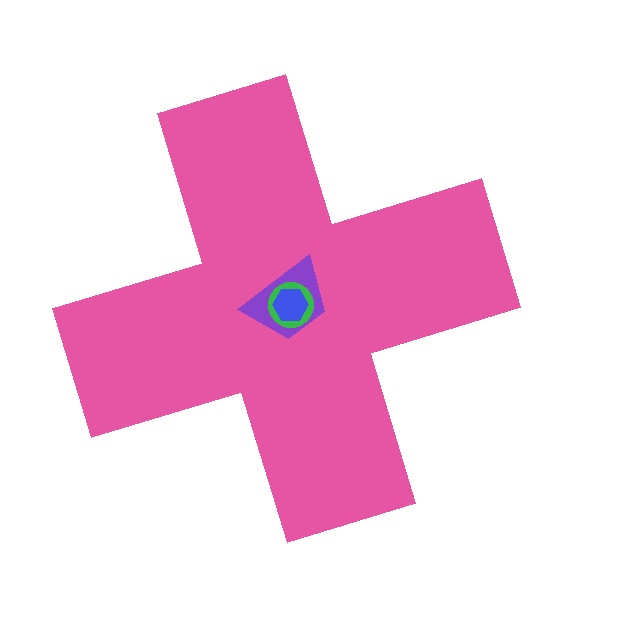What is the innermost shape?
The blue hexagon.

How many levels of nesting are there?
4.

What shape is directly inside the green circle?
The blue hexagon.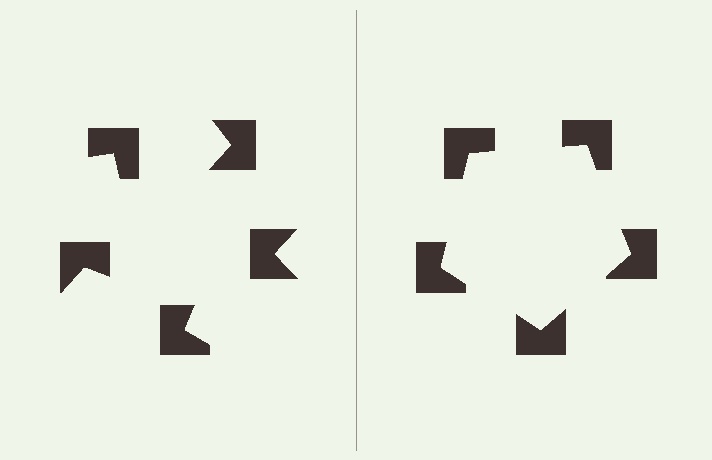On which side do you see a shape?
An illusory pentagon appears on the right side. On the left side the wedge cuts are rotated, so no coherent shape forms.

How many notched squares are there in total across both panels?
10 — 5 on each side.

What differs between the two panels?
The notched squares are positioned identically on both sides; only the wedge orientations differ. On the right they align to a pentagon; on the left they are misaligned.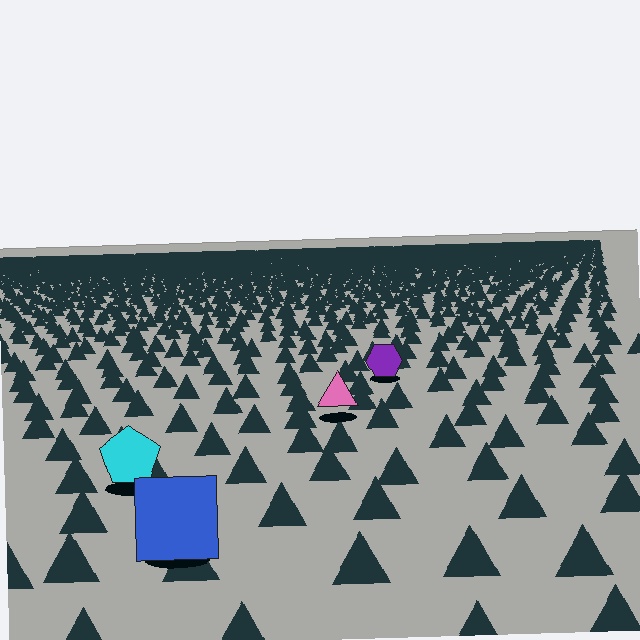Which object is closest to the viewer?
The blue square is closest. The texture marks near it are larger and more spread out.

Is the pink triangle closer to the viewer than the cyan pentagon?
No. The cyan pentagon is closer — you can tell from the texture gradient: the ground texture is coarser near it.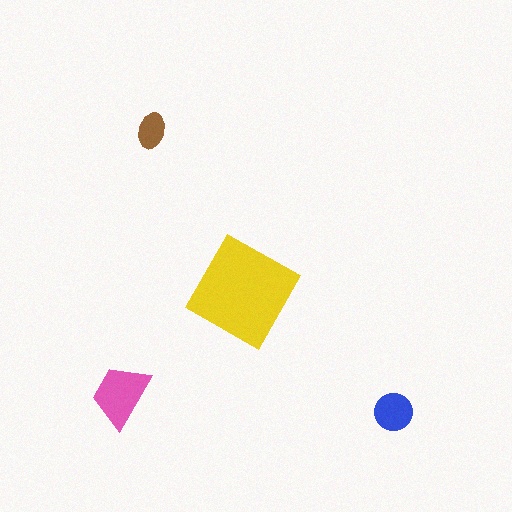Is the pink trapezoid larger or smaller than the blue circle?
Larger.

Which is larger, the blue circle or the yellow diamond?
The yellow diamond.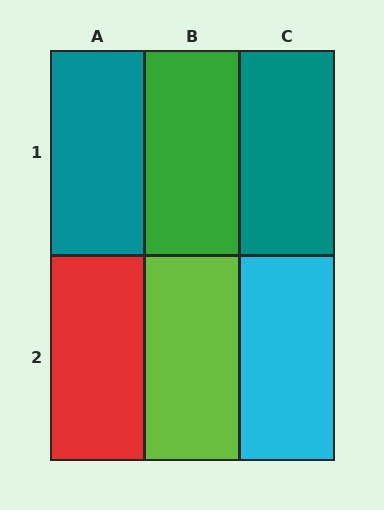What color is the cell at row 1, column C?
Teal.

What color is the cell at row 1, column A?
Teal.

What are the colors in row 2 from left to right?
Red, lime, cyan.